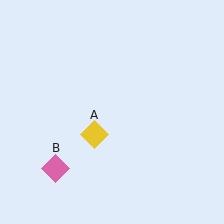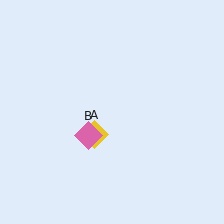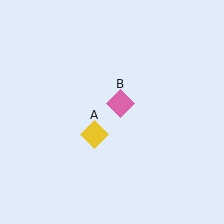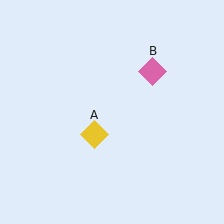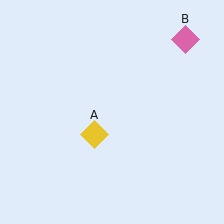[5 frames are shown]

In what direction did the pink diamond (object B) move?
The pink diamond (object B) moved up and to the right.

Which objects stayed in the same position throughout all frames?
Yellow diamond (object A) remained stationary.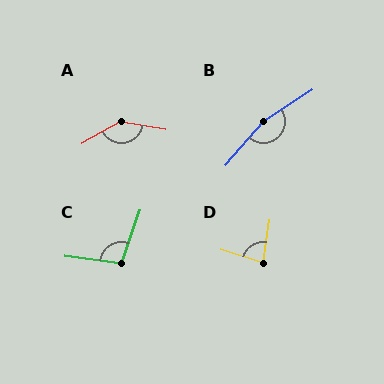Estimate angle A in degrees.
Approximately 140 degrees.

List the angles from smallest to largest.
D (80°), C (101°), A (140°), B (164°).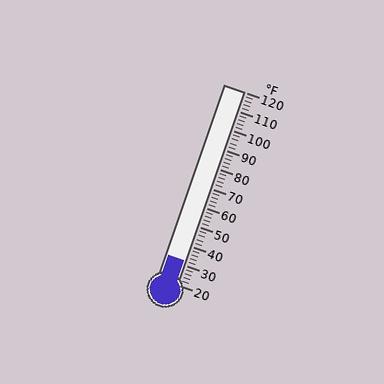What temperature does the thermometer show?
The thermometer shows approximately 32°F.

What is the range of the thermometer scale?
The thermometer scale ranges from 20°F to 120°F.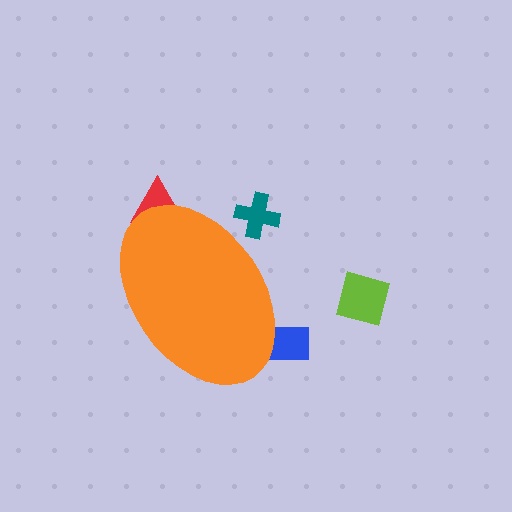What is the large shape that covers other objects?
An orange ellipse.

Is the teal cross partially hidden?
Yes, the teal cross is partially hidden behind the orange ellipse.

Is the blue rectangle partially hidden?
Yes, the blue rectangle is partially hidden behind the orange ellipse.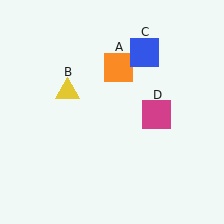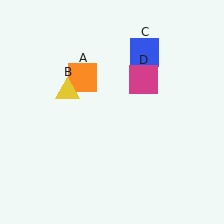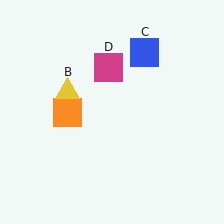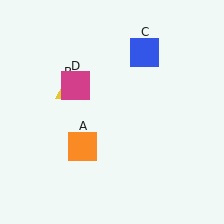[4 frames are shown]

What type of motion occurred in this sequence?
The orange square (object A), magenta square (object D) rotated counterclockwise around the center of the scene.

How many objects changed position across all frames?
2 objects changed position: orange square (object A), magenta square (object D).